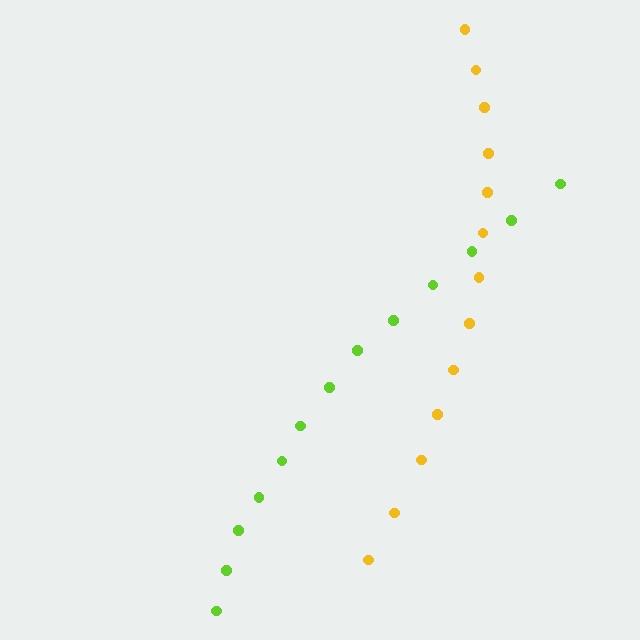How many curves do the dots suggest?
There are 2 distinct paths.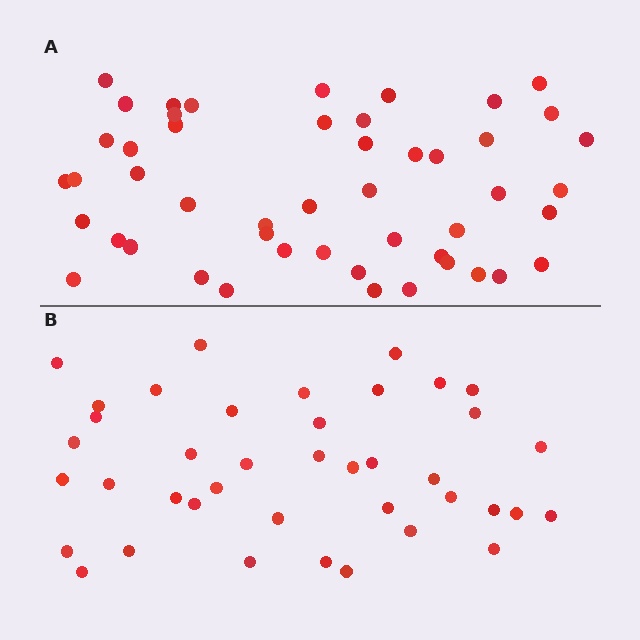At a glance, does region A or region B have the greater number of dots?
Region A (the top region) has more dots.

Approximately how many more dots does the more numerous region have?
Region A has roughly 8 or so more dots than region B.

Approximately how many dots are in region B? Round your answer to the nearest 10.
About 40 dots.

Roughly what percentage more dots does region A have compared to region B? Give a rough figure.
About 20% more.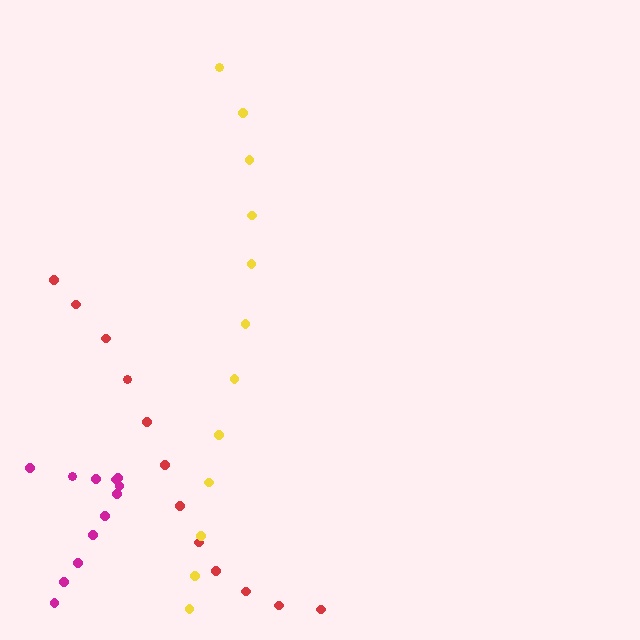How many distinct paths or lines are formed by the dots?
There are 3 distinct paths.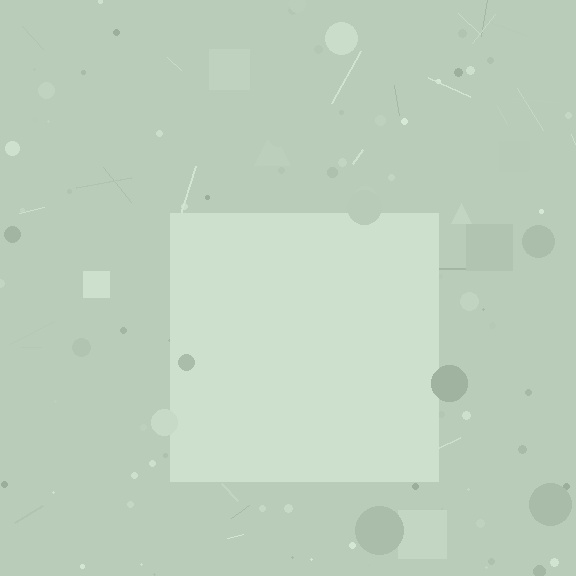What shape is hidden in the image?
A square is hidden in the image.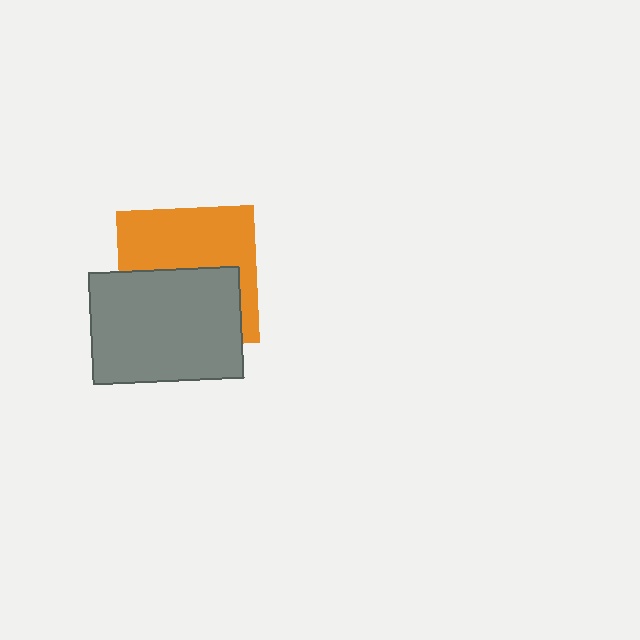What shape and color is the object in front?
The object in front is a gray rectangle.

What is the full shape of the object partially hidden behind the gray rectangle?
The partially hidden object is an orange square.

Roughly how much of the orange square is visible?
About half of it is visible (roughly 51%).